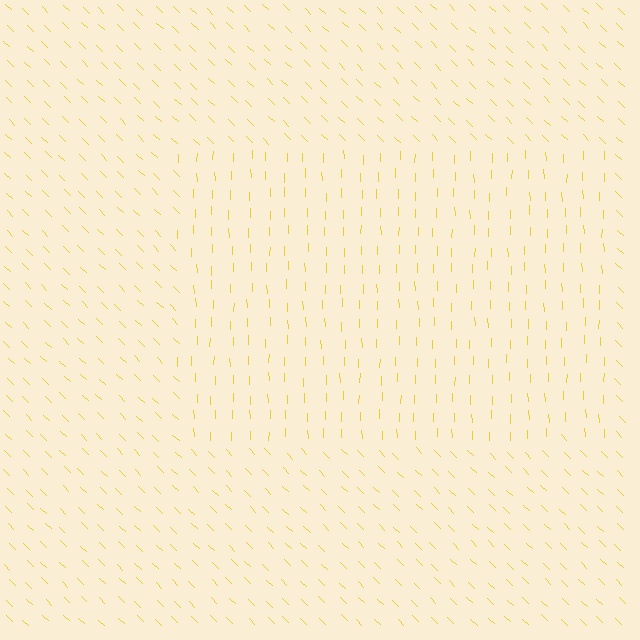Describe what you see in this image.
The image is filled with small yellow line segments. A rectangle region in the image has lines oriented differently from the surrounding lines, creating a visible texture boundary.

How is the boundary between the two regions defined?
The boundary is defined purely by a change in line orientation (approximately 45 degrees difference). All lines are the same color and thickness.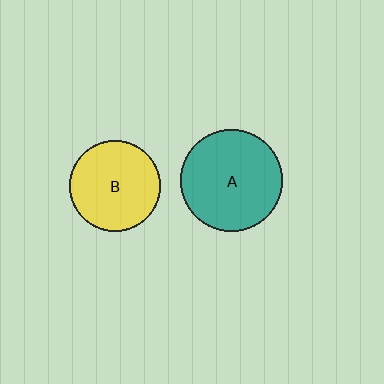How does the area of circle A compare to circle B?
Approximately 1.2 times.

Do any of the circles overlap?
No, none of the circles overlap.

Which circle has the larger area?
Circle A (teal).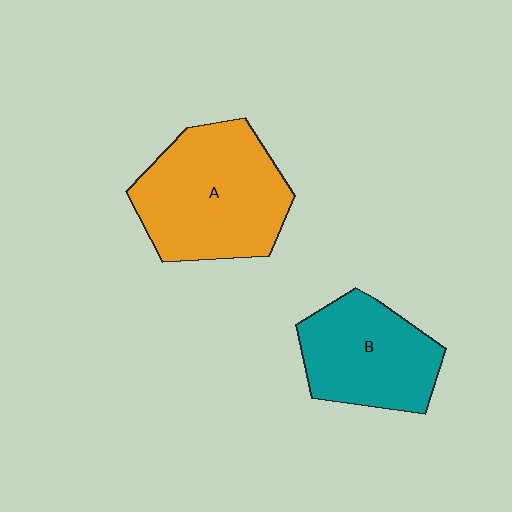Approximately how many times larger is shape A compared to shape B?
Approximately 1.3 times.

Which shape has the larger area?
Shape A (orange).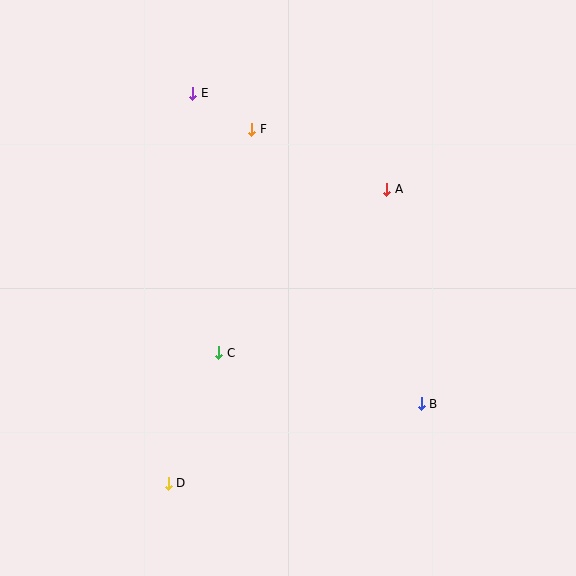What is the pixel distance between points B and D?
The distance between B and D is 265 pixels.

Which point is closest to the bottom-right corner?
Point B is closest to the bottom-right corner.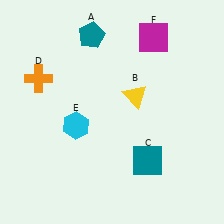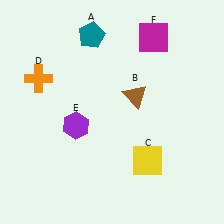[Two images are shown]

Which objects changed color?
B changed from yellow to brown. C changed from teal to yellow. E changed from cyan to purple.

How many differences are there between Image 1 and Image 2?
There are 3 differences between the two images.